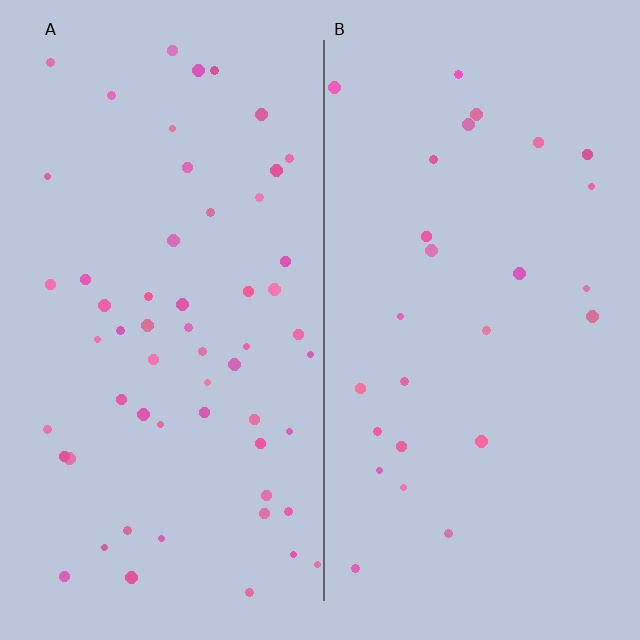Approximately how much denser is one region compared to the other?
Approximately 2.2× — region A over region B.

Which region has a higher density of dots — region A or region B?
A (the left).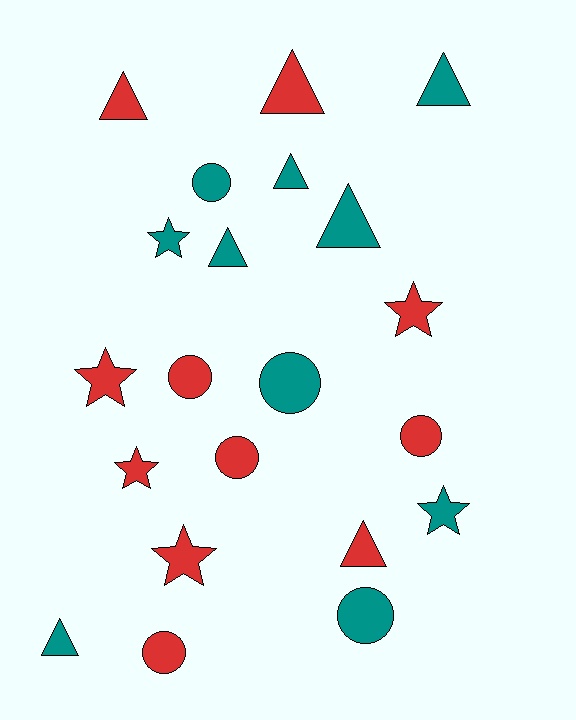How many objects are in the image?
There are 21 objects.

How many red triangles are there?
There are 3 red triangles.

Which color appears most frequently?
Red, with 11 objects.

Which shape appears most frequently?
Triangle, with 8 objects.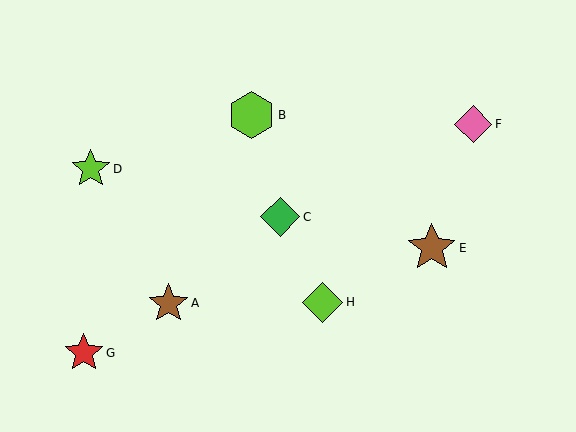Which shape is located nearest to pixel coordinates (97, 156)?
The lime star (labeled D) at (91, 169) is nearest to that location.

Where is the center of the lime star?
The center of the lime star is at (91, 169).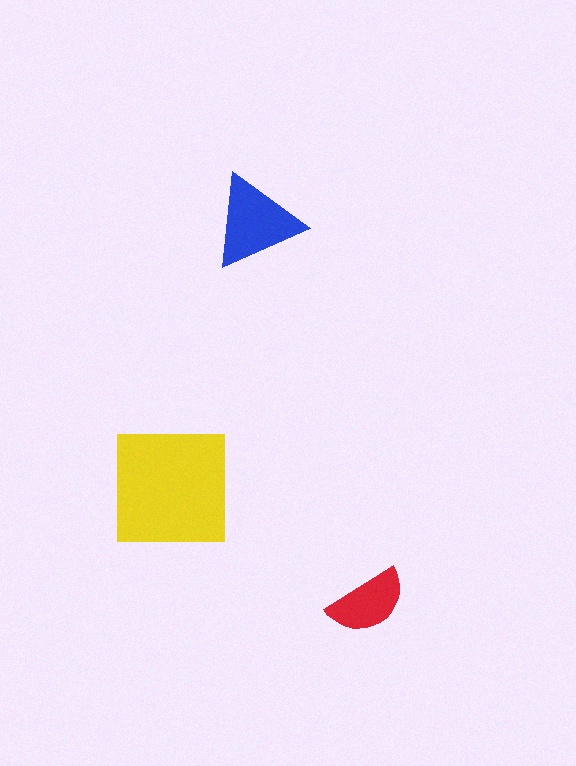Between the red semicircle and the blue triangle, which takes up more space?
The blue triangle.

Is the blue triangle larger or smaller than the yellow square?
Smaller.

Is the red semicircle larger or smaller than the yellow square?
Smaller.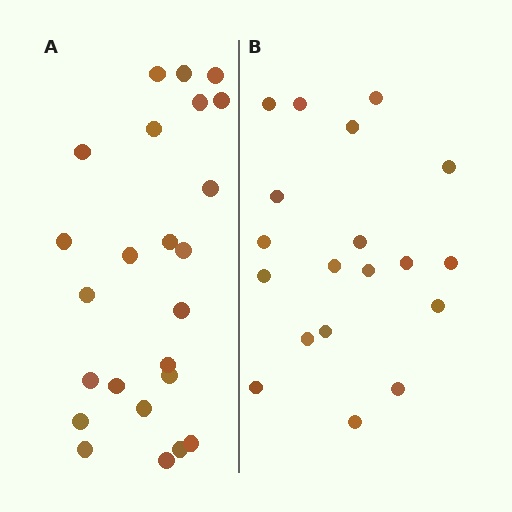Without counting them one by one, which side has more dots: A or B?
Region A (the left region) has more dots.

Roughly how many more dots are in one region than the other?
Region A has about 5 more dots than region B.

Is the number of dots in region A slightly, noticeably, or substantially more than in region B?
Region A has noticeably more, but not dramatically so. The ratio is roughly 1.3 to 1.